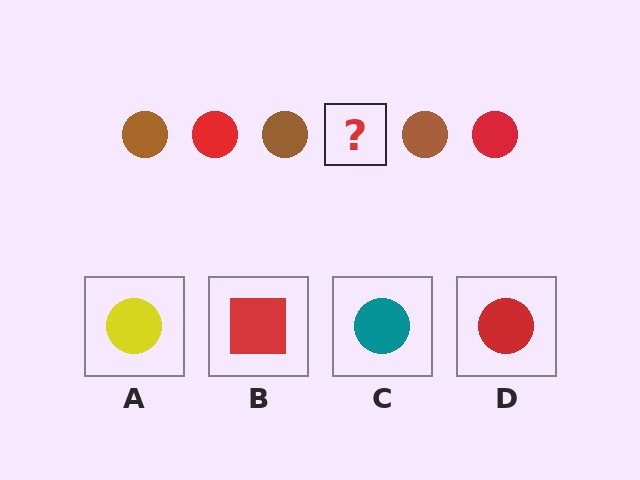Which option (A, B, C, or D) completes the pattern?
D.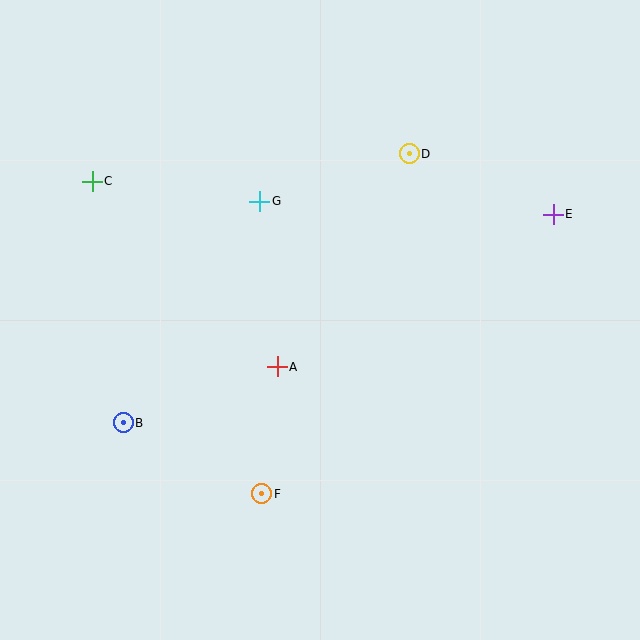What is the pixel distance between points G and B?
The distance between G and B is 260 pixels.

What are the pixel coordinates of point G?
Point G is at (260, 201).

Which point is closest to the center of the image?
Point A at (277, 367) is closest to the center.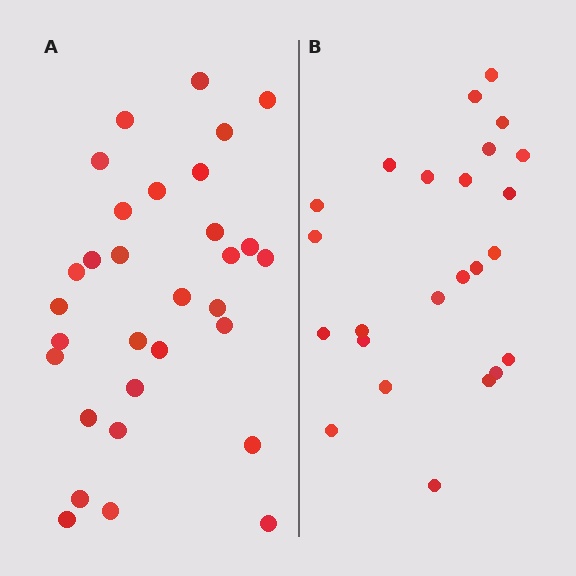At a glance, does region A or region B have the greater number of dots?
Region A (the left region) has more dots.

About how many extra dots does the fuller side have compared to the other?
Region A has roughly 8 or so more dots than region B.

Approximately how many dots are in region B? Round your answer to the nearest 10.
About 20 dots. (The exact count is 24, which rounds to 20.)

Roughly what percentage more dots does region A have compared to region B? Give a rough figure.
About 30% more.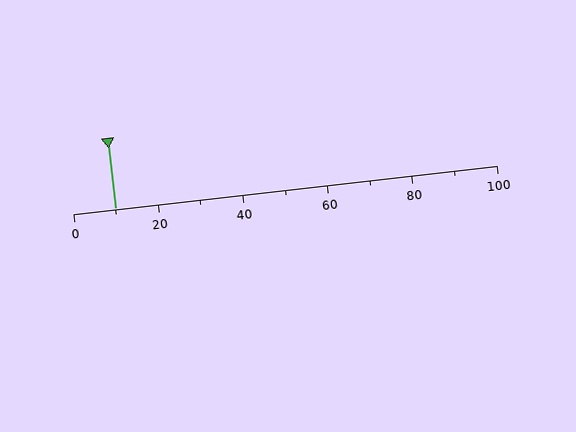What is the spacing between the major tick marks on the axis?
The major ticks are spaced 20 apart.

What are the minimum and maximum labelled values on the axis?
The axis runs from 0 to 100.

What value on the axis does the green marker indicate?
The marker indicates approximately 10.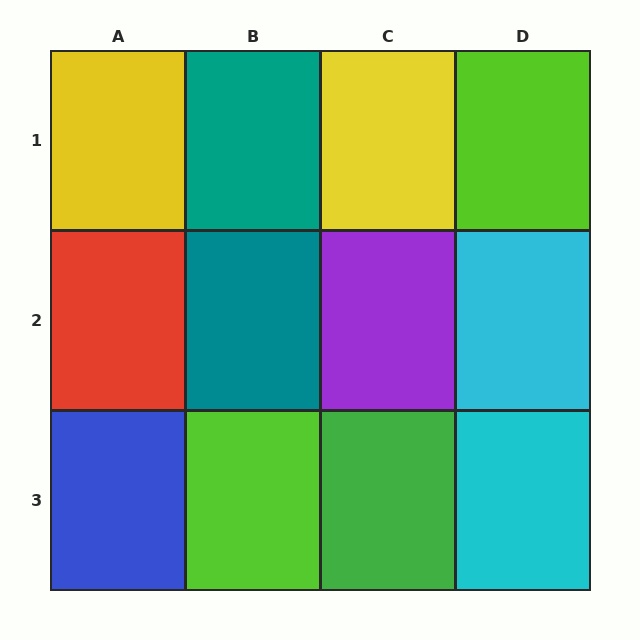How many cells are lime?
2 cells are lime.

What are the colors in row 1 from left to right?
Yellow, teal, yellow, lime.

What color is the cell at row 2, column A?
Red.